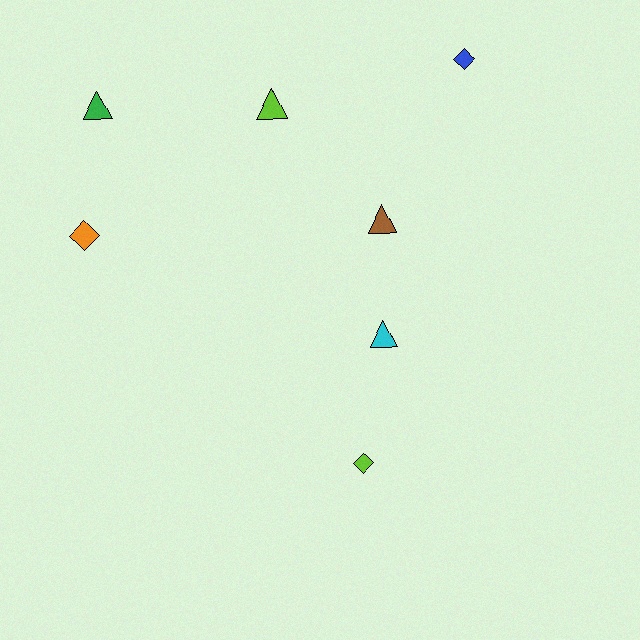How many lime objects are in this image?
There are 2 lime objects.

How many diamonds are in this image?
There are 3 diamonds.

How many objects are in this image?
There are 7 objects.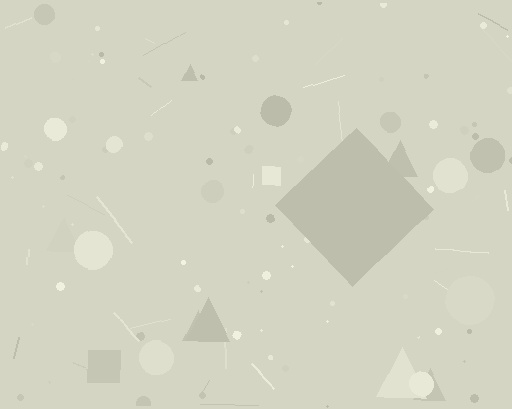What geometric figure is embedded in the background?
A diamond is embedded in the background.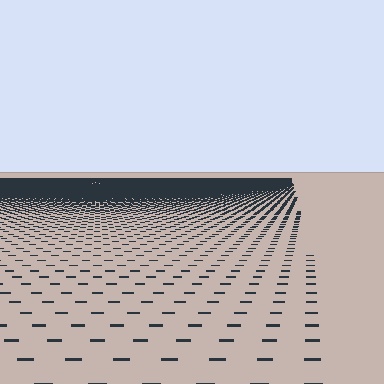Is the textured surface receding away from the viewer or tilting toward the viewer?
The surface is receding away from the viewer. Texture elements get smaller and denser toward the top.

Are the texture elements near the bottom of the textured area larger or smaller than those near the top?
Larger. Near the bottom, elements are closer to the viewer and appear at a bigger on-screen size.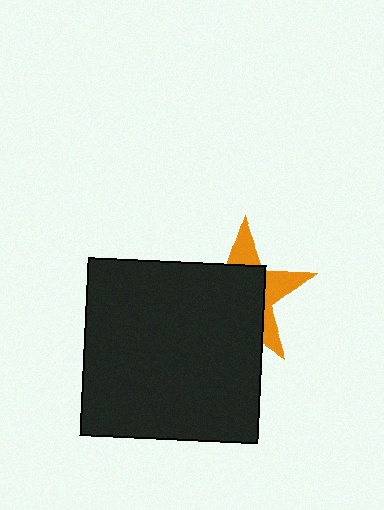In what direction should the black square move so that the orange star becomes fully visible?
The black square should move toward the lower-left. That is the shortest direction to clear the overlap and leave the orange star fully visible.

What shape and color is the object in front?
The object in front is a black square.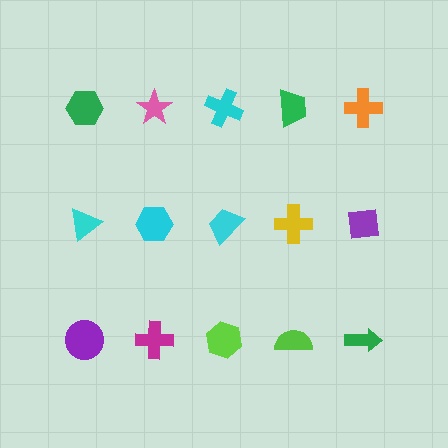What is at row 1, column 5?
An orange cross.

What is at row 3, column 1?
A purple circle.